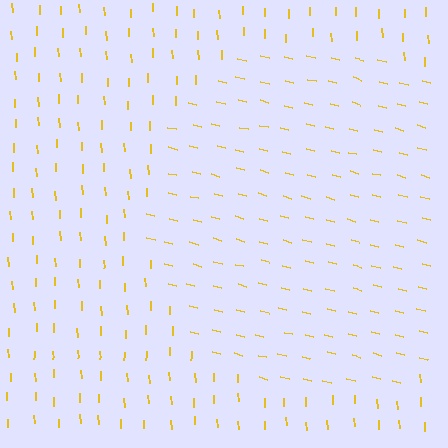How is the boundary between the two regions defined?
The boundary is defined purely by a change in line orientation (approximately 73 degrees difference). All lines are the same color and thickness.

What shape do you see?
I see a circle.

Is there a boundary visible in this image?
Yes, there is a texture boundary formed by a change in line orientation.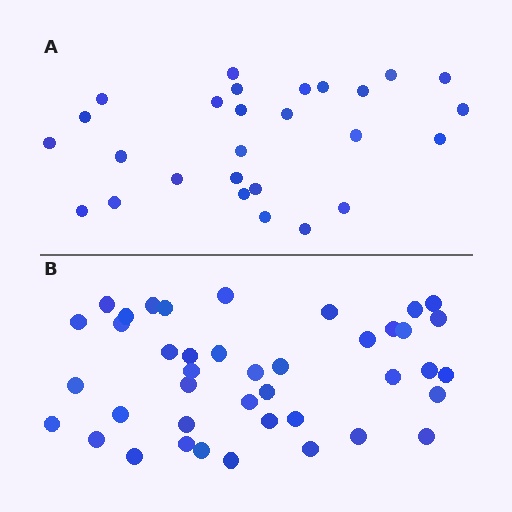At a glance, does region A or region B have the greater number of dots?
Region B (the bottom region) has more dots.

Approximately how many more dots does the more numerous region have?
Region B has approximately 15 more dots than region A.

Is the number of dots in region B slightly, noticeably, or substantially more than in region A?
Region B has substantially more. The ratio is roughly 1.5 to 1.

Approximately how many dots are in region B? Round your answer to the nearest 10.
About 40 dots. (The exact count is 41, which rounds to 40.)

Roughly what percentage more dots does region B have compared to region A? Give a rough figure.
About 50% more.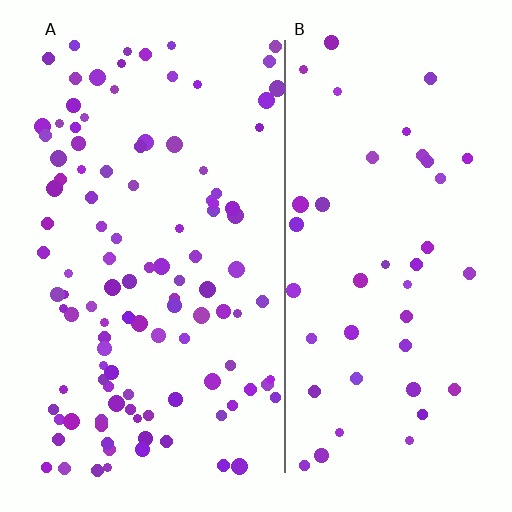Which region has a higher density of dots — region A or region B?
A (the left).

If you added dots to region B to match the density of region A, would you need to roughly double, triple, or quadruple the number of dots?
Approximately triple.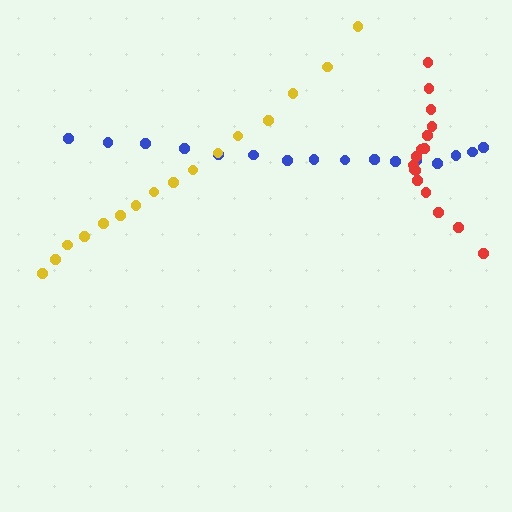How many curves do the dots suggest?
There are 3 distinct paths.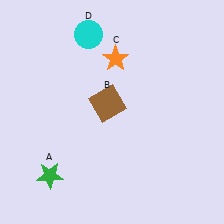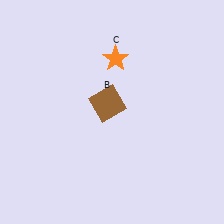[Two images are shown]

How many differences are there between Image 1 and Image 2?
There are 2 differences between the two images.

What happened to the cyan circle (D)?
The cyan circle (D) was removed in Image 2. It was in the top-left area of Image 1.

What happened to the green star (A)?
The green star (A) was removed in Image 2. It was in the bottom-left area of Image 1.